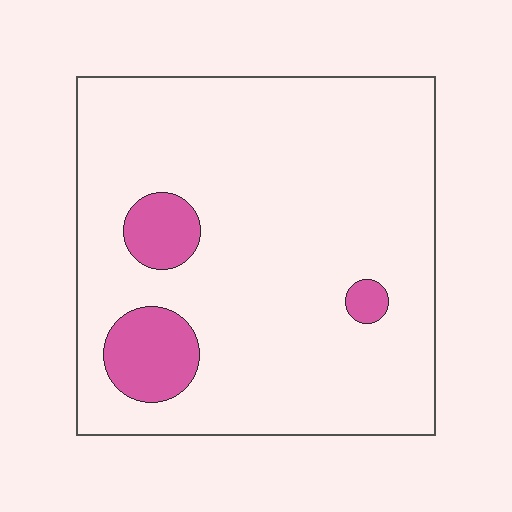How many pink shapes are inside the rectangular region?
3.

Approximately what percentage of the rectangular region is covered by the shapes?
Approximately 10%.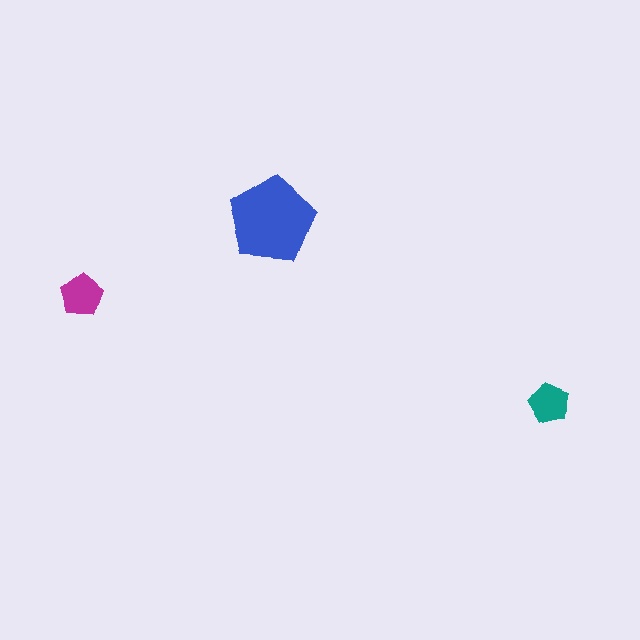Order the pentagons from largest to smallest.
the blue one, the magenta one, the teal one.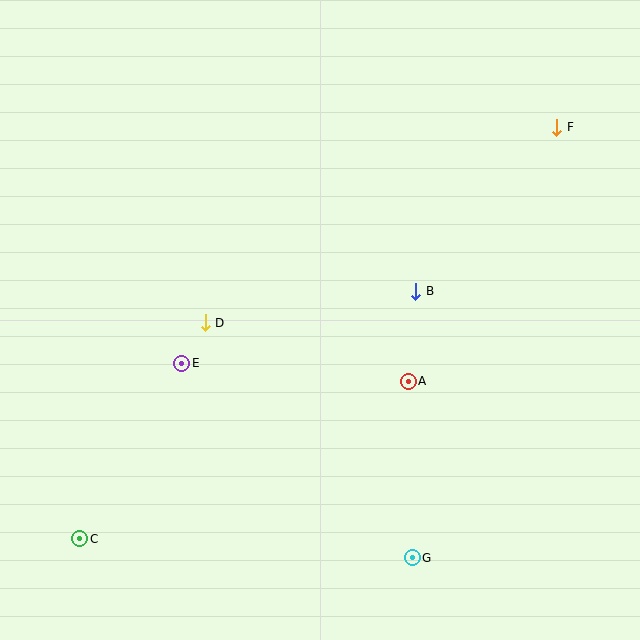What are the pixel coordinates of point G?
Point G is at (412, 558).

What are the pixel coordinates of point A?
Point A is at (408, 381).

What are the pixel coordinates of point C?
Point C is at (80, 539).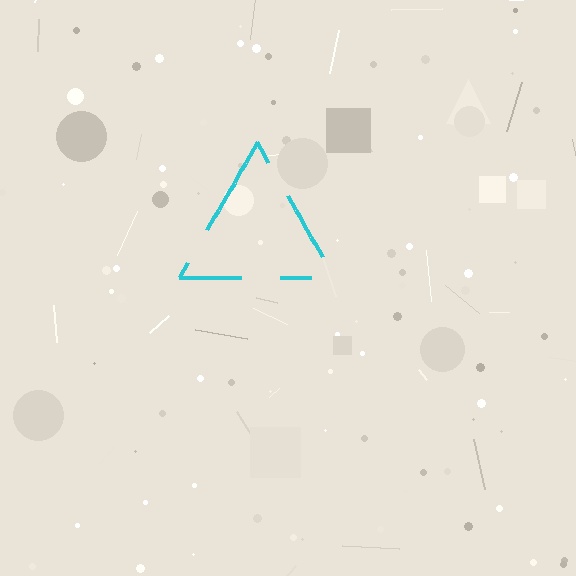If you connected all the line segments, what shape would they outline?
They would outline a triangle.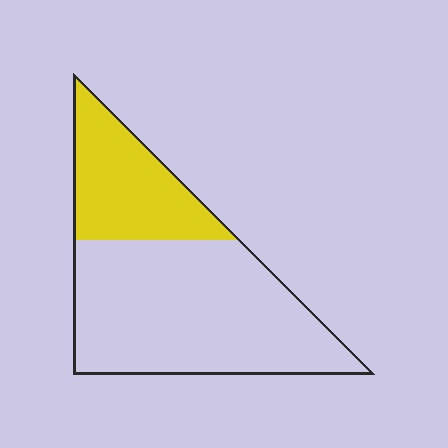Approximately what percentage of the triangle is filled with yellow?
Approximately 30%.